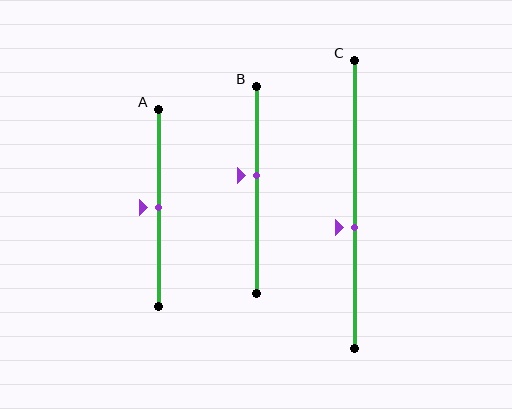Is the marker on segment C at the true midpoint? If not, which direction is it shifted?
No, the marker on segment C is shifted downward by about 8% of the segment length.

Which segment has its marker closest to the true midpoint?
Segment A has its marker closest to the true midpoint.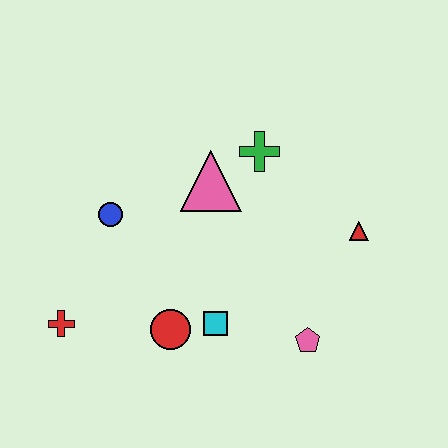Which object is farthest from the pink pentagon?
The red cross is farthest from the pink pentagon.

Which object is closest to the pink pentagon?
The cyan square is closest to the pink pentagon.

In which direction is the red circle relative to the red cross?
The red circle is to the right of the red cross.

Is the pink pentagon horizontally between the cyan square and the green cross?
No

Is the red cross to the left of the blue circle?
Yes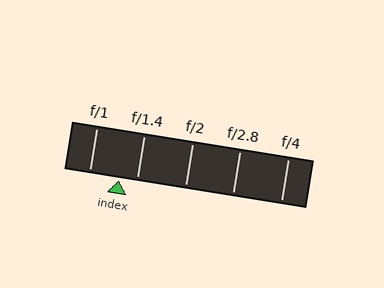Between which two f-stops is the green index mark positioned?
The index mark is between f/1 and f/1.4.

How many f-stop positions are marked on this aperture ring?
There are 5 f-stop positions marked.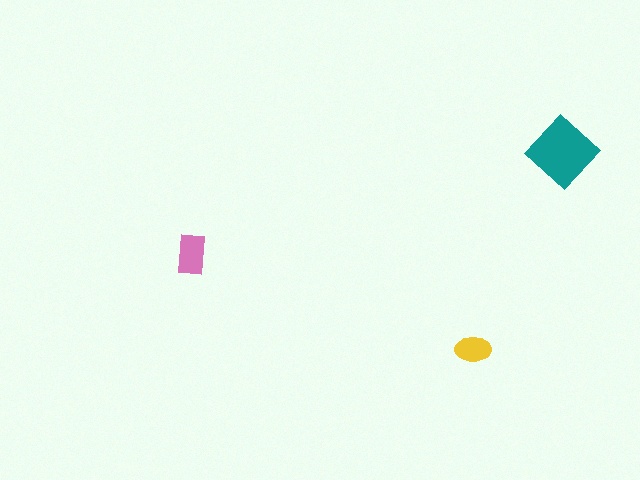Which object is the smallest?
The yellow ellipse.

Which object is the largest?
The teal diamond.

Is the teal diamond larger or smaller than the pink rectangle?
Larger.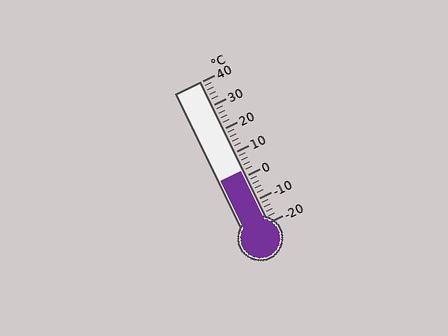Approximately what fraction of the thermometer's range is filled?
The thermometer is filled to approximately 35% of its range.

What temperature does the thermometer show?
The thermometer shows approximately 2°C.